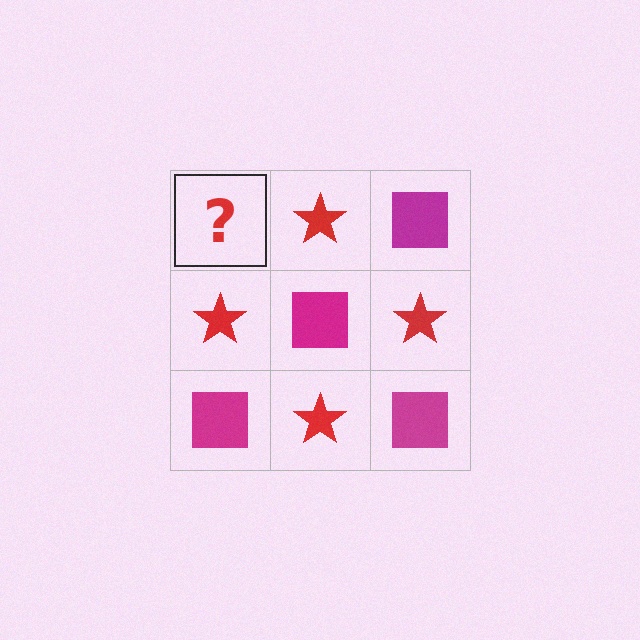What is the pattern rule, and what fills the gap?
The rule is that it alternates magenta square and red star in a checkerboard pattern. The gap should be filled with a magenta square.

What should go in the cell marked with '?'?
The missing cell should contain a magenta square.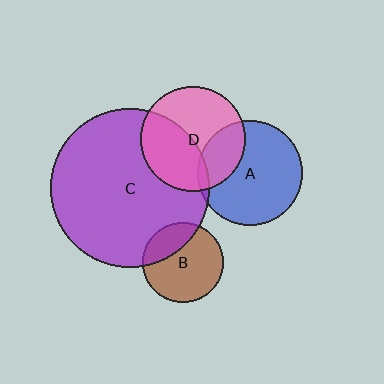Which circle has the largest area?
Circle C (purple).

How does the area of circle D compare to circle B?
Approximately 1.7 times.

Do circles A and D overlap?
Yes.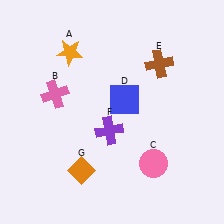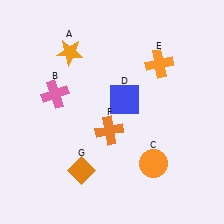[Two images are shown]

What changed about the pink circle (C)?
In Image 1, C is pink. In Image 2, it changed to orange.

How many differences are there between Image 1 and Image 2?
There are 3 differences between the two images.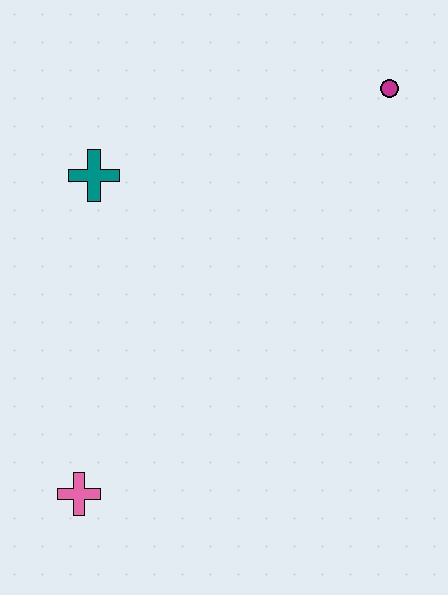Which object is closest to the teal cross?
The magenta circle is closest to the teal cross.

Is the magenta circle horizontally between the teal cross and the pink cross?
No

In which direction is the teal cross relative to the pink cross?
The teal cross is above the pink cross.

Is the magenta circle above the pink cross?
Yes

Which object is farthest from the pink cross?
The magenta circle is farthest from the pink cross.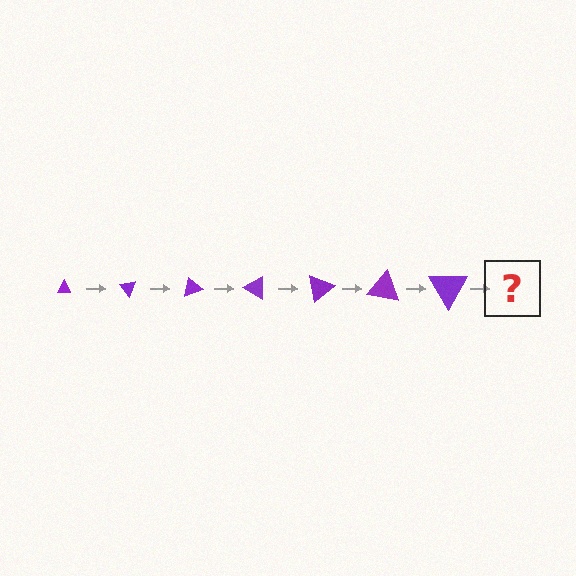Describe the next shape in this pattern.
It should be a triangle, larger than the previous one and rotated 350 degrees from the start.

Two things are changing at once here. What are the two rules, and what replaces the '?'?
The two rules are that the triangle grows larger each step and it rotates 50 degrees each step. The '?' should be a triangle, larger than the previous one and rotated 350 degrees from the start.